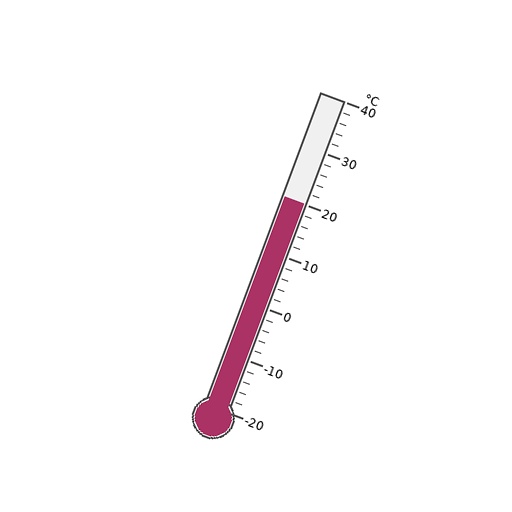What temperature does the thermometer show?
The thermometer shows approximately 20°C.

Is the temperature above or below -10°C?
The temperature is above -10°C.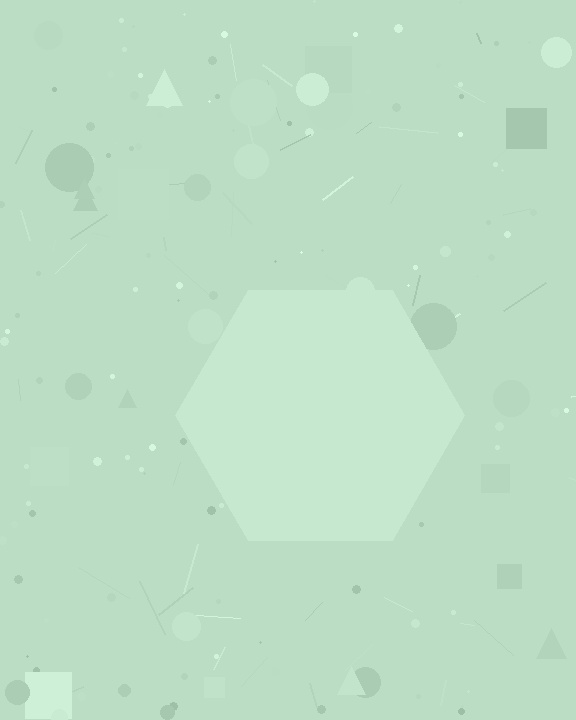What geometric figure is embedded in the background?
A hexagon is embedded in the background.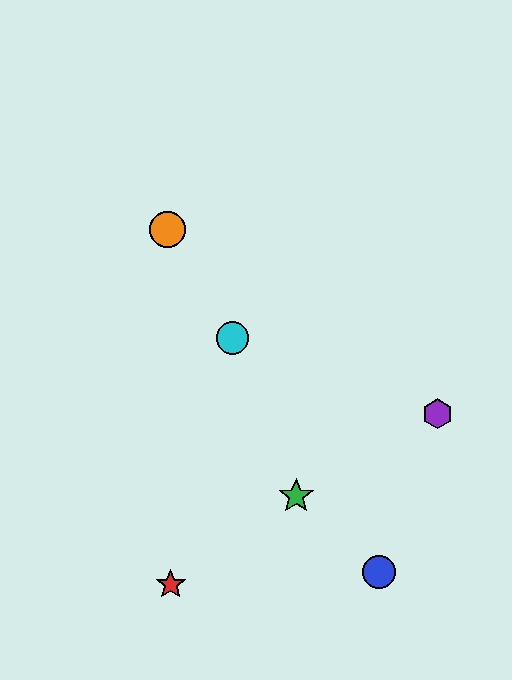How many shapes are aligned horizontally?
2 shapes (the yellow circle, the cyan circle) are aligned horizontally.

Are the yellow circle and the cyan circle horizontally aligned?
Yes, both are at y≈338.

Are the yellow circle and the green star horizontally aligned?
No, the yellow circle is at y≈338 and the green star is at y≈496.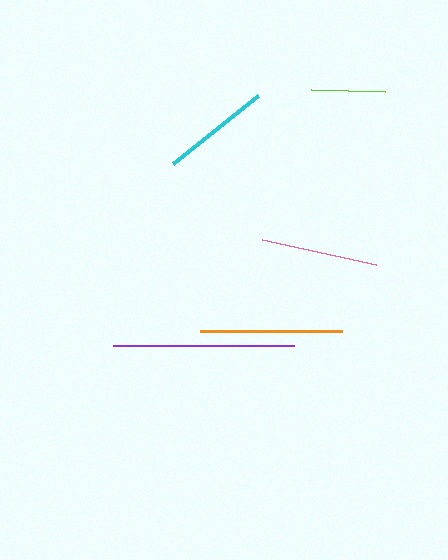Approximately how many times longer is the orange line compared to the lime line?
The orange line is approximately 1.9 times the length of the lime line.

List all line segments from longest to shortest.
From longest to shortest: purple, orange, pink, cyan, lime.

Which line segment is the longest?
The purple line is the longest at approximately 181 pixels.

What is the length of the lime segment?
The lime segment is approximately 74 pixels long.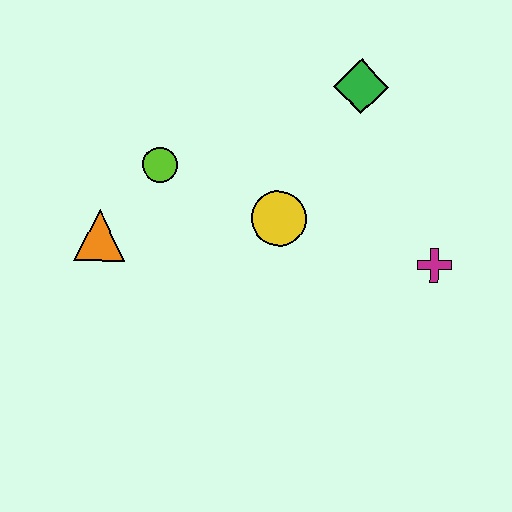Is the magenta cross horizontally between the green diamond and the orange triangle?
No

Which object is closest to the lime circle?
The orange triangle is closest to the lime circle.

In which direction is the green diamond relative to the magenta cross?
The green diamond is above the magenta cross.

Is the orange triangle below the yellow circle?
Yes